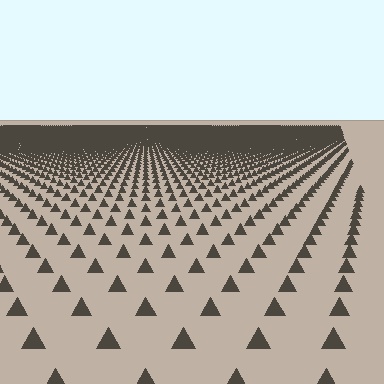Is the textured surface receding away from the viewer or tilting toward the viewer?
The surface is receding away from the viewer. Texture elements get smaller and denser toward the top.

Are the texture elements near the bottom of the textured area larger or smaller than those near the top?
Larger. Near the bottom, elements are closer to the viewer and appear at a bigger on-screen size.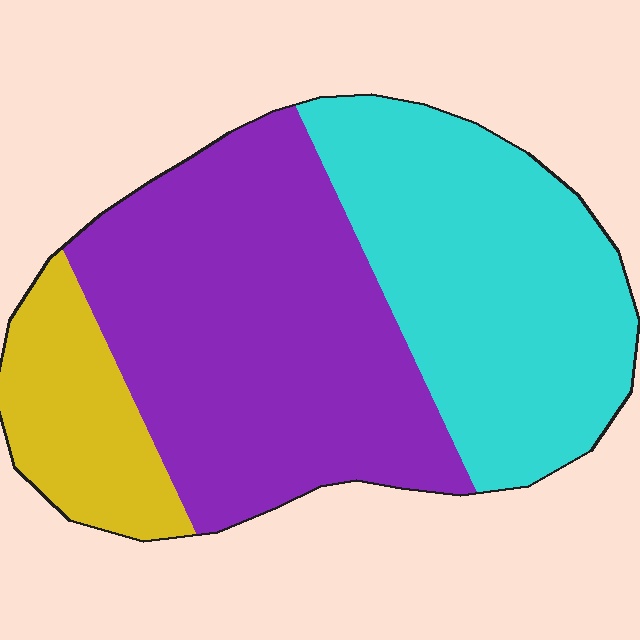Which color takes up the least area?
Yellow, at roughly 15%.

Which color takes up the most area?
Purple, at roughly 45%.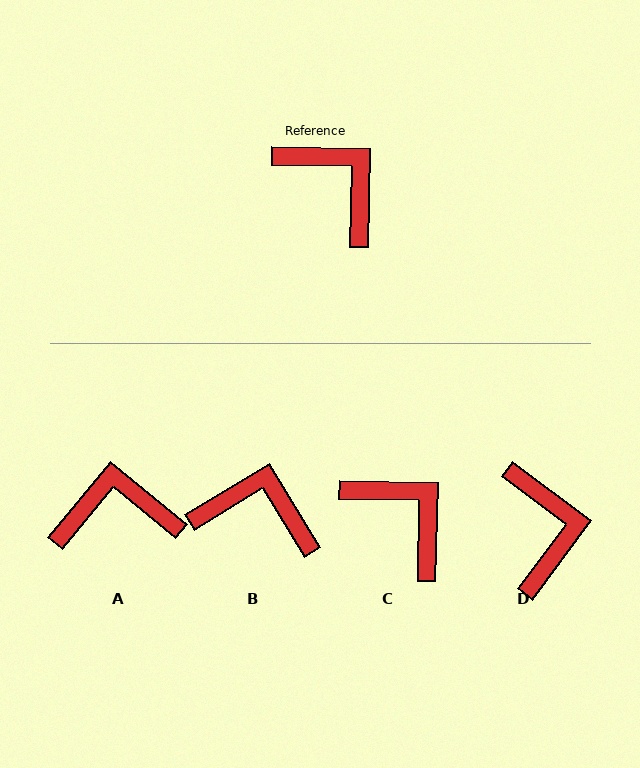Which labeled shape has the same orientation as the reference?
C.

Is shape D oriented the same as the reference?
No, it is off by about 35 degrees.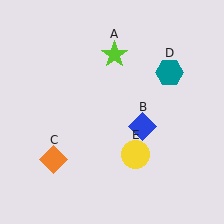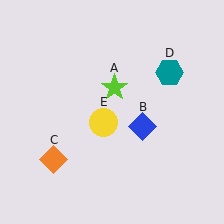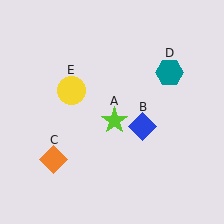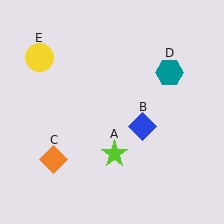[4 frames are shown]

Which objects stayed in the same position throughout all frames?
Blue diamond (object B) and orange diamond (object C) and teal hexagon (object D) remained stationary.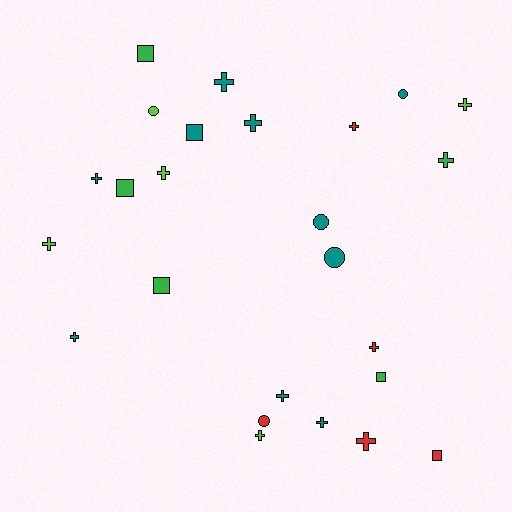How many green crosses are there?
There is 1 green cross.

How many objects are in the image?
There are 25 objects.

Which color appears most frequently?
Teal, with 10 objects.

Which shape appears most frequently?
Cross, with 14 objects.